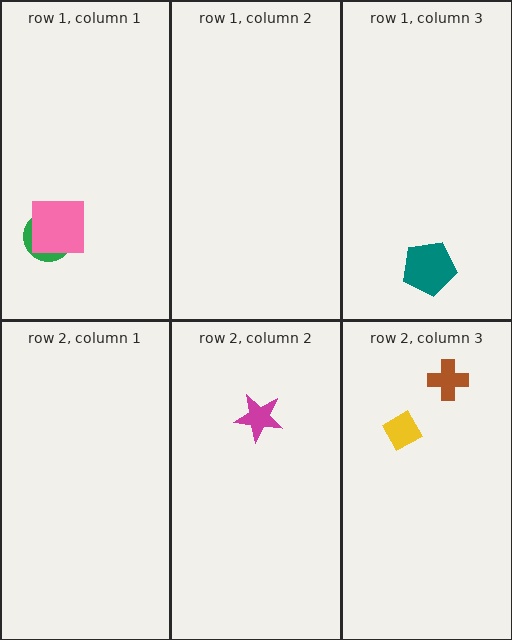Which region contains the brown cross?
The row 2, column 3 region.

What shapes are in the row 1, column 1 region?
The green circle, the pink square.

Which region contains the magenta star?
The row 2, column 2 region.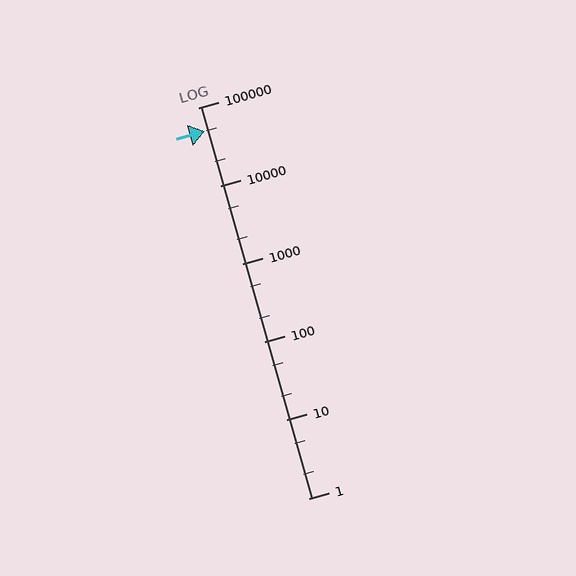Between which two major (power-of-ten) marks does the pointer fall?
The pointer is between 10000 and 100000.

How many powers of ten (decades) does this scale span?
The scale spans 5 decades, from 1 to 100000.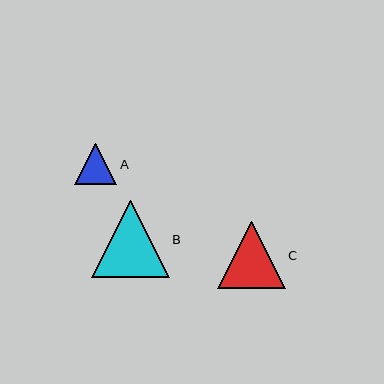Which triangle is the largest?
Triangle B is the largest with a size of approximately 78 pixels.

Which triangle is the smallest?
Triangle A is the smallest with a size of approximately 42 pixels.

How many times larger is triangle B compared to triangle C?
Triangle B is approximately 1.1 times the size of triangle C.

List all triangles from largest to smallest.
From largest to smallest: B, C, A.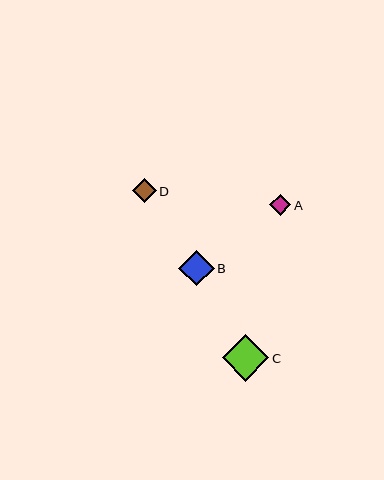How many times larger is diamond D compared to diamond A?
Diamond D is approximately 1.1 times the size of diamond A.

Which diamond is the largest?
Diamond C is the largest with a size of approximately 47 pixels.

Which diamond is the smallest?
Diamond A is the smallest with a size of approximately 21 pixels.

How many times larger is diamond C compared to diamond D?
Diamond C is approximately 2.0 times the size of diamond D.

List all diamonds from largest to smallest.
From largest to smallest: C, B, D, A.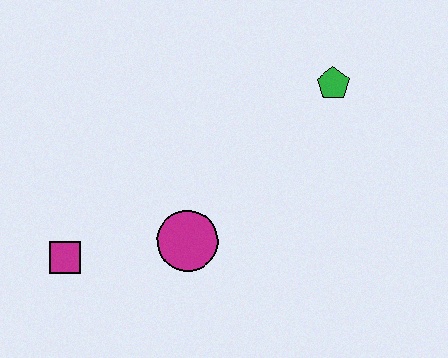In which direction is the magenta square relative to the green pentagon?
The magenta square is to the left of the green pentagon.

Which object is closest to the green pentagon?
The magenta circle is closest to the green pentagon.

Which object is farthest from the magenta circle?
The green pentagon is farthest from the magenta circle.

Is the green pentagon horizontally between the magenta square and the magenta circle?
No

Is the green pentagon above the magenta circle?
Yes